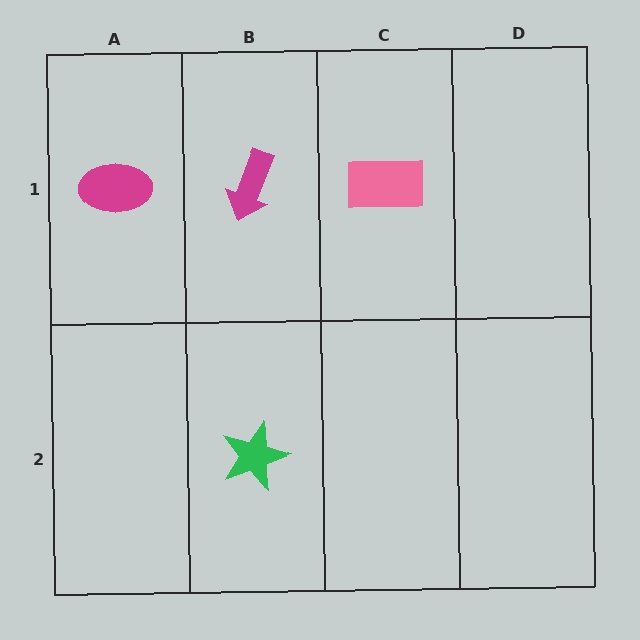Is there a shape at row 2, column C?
No, that cell is empty.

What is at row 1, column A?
A magenta ellipse.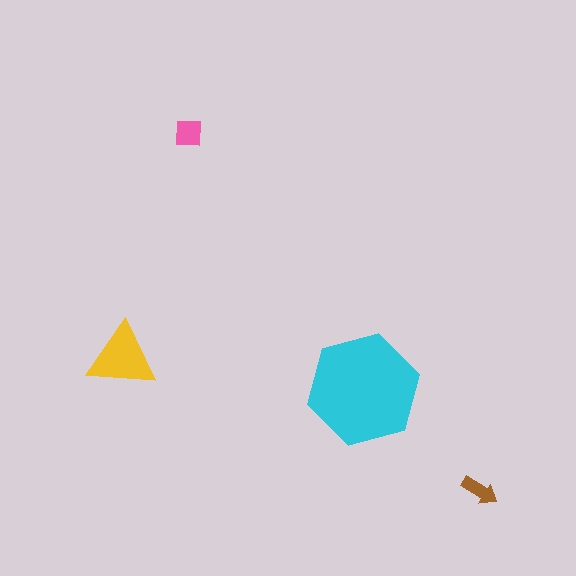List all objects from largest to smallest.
The cyan hexagon, the yellow triangle, the pink square, the brown arrow.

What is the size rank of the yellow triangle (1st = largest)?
2nd.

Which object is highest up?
The pink square is topmost.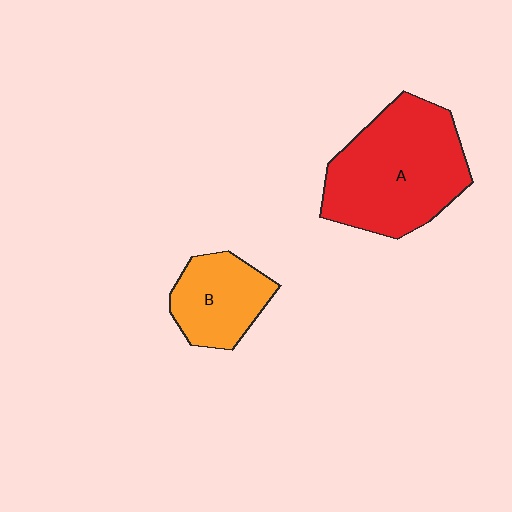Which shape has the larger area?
Shape A (red).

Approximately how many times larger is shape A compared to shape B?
Approximately 2.0 times.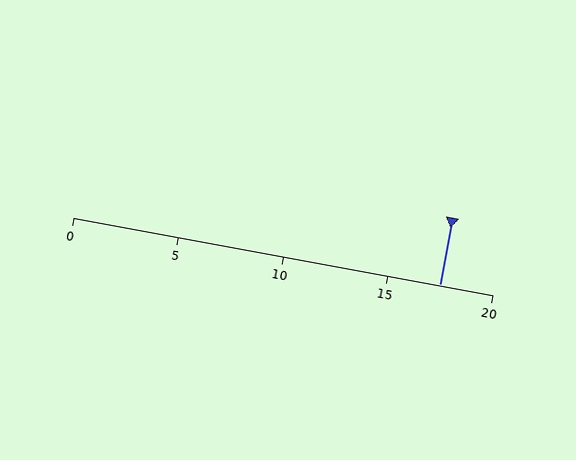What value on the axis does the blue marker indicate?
The marker indicates approximately 17.5.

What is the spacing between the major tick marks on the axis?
The major ticks are spaced 5 apart.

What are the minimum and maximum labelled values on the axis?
The axis runs from 0 to 20.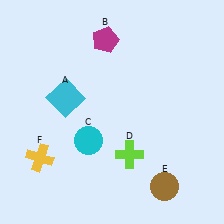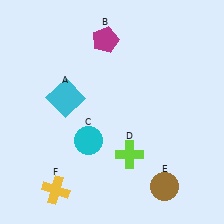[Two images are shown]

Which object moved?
The yellow cross (F) moved down.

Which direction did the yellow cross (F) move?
The yellow cross (F) moved down.